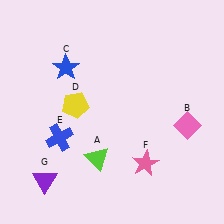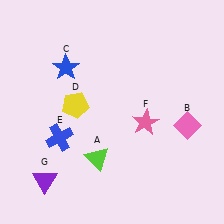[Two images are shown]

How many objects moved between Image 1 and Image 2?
1 object moved between the two images.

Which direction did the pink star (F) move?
The pink star (F) moved up.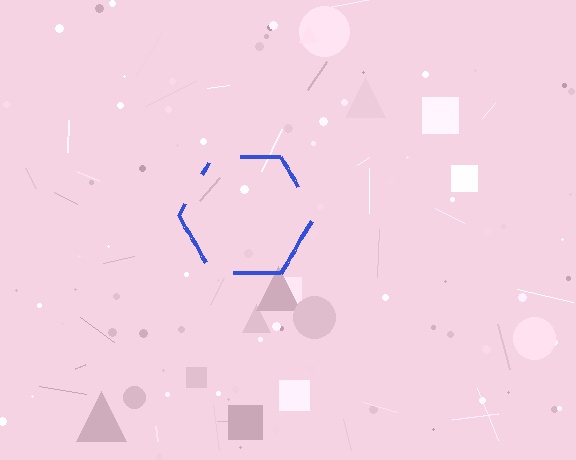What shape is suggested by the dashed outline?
The dashed outline suggests a hexagon.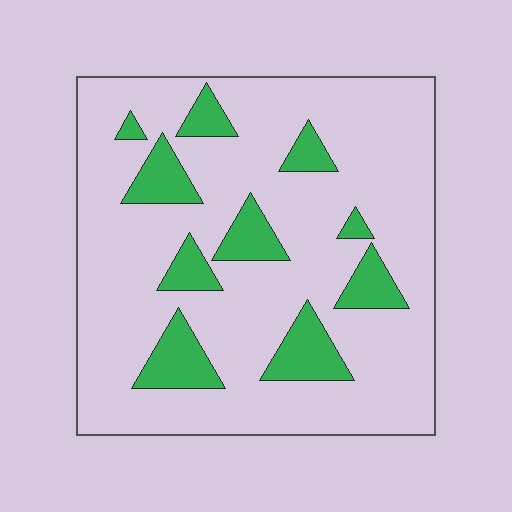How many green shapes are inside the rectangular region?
10.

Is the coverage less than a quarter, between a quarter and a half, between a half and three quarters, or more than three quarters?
Less than a quarter.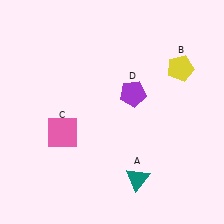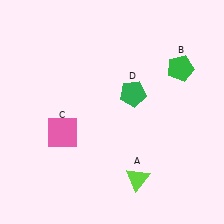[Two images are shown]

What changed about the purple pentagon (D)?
In Image 1, D is purple. In Image 2, it changed to green.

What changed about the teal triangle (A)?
In Image 1, A is teal. In Image 2, it changed to lime.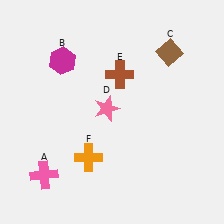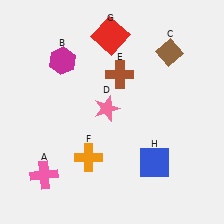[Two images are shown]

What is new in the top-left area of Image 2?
A red square (G) was added in the top-left area of Image 2.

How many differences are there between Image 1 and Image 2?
There are 2 differences between the two images.